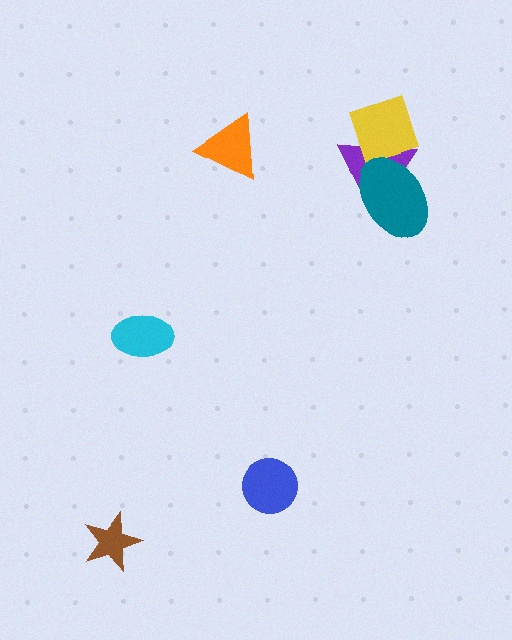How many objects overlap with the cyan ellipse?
0 objects overlap with the cyan ellipse.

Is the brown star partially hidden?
No, no other shape covers it.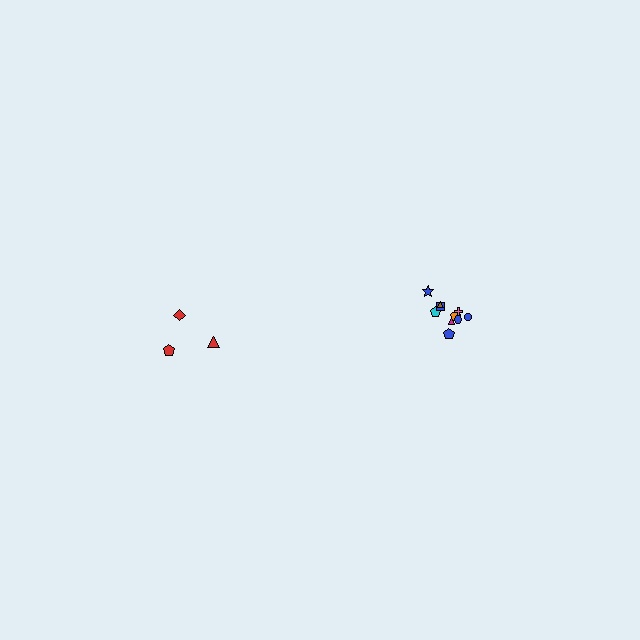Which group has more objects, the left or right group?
The right group.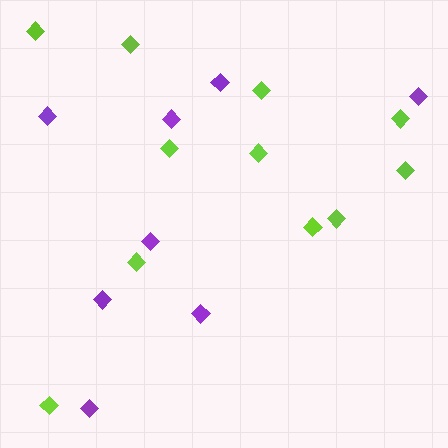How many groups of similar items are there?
There are 2 groups: one group of lime diamonds (11) and one group of purple diamonds (8).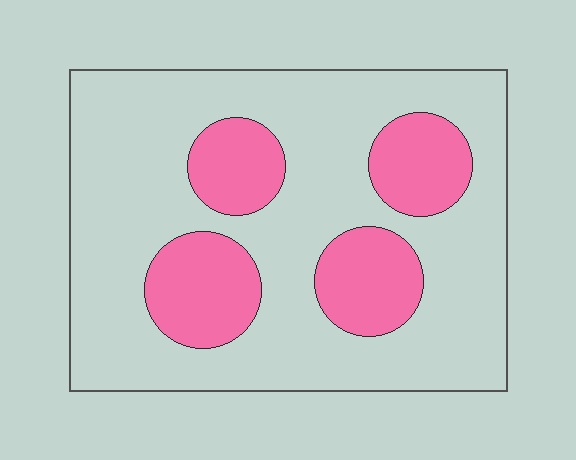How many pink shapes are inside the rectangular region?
4.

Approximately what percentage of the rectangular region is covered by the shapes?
Approximately 25%.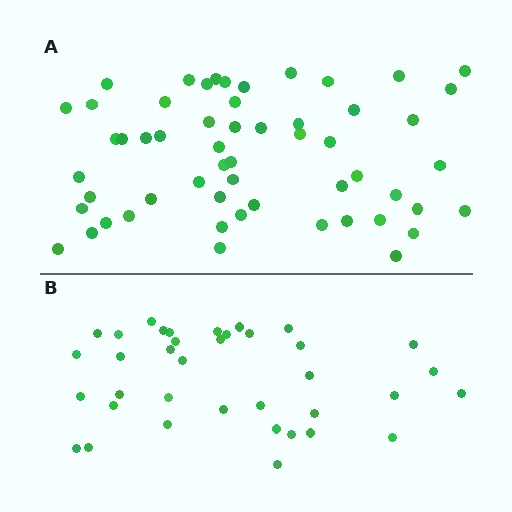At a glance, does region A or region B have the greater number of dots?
Region A (the top region) has more dots.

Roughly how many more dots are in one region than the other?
Region A has approximately 20 more dots than region B.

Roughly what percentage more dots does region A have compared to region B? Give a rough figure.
About 50% more.